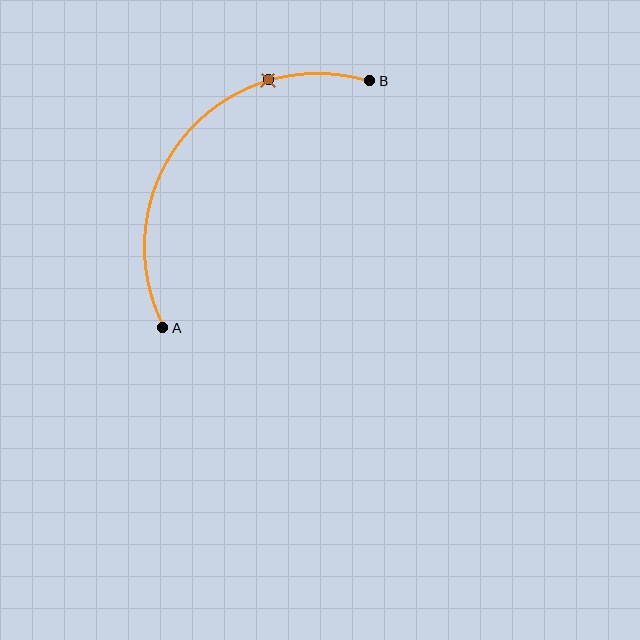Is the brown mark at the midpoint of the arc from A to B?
No. The brown mark lies on the arc but is closer to endpoint B. The arc midpoint would be at the point on the curve equidistant along the arc from both A and B.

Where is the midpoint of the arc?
The arc midpoint is the point on the curve farthest from the straight line joining A and B. It sits above and to the left of that line.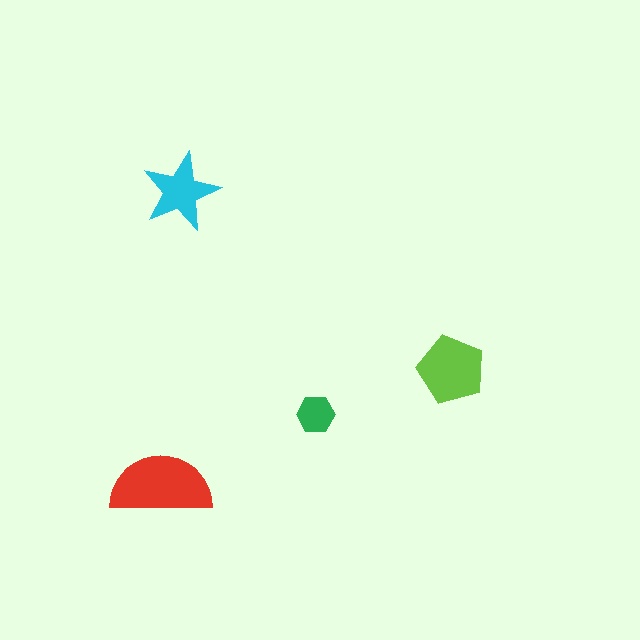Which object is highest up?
The cyan star is topmost.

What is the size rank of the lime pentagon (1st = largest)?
2nd.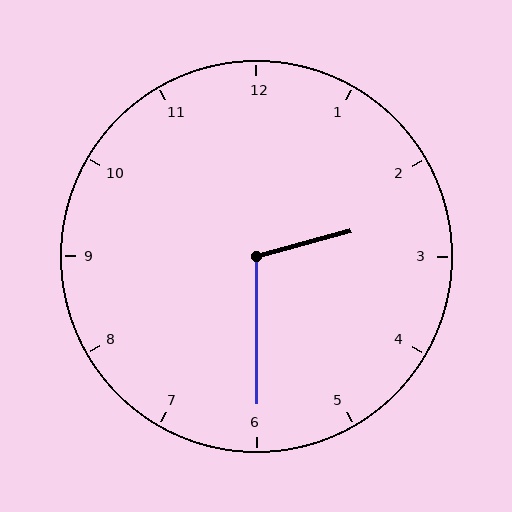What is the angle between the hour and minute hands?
Approximately 105 degrees.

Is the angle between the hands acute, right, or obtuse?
It is obtuse.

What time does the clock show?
2:30.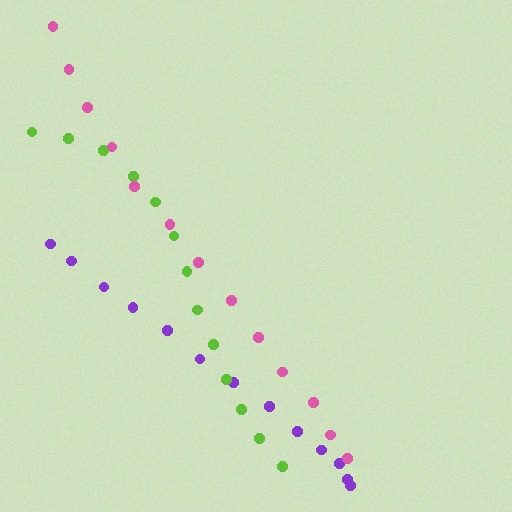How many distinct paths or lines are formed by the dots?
There are 3 distinct paths.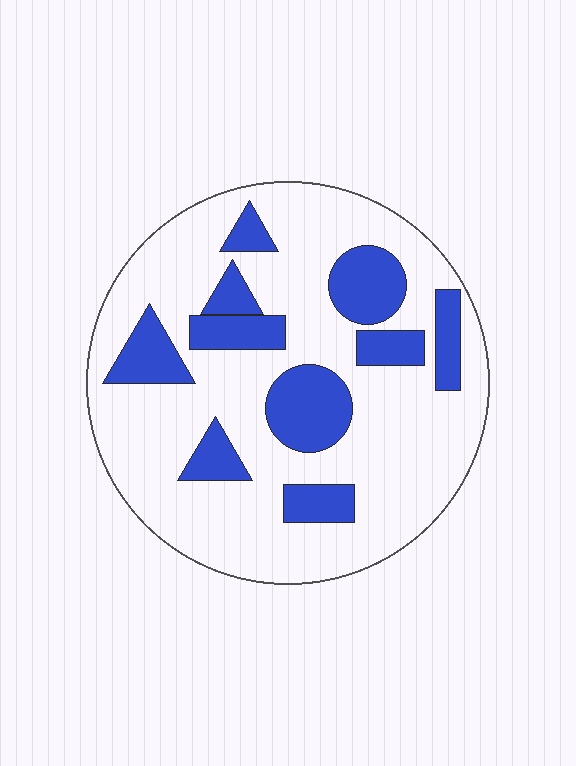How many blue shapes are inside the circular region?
10.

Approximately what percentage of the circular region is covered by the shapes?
Approximately 25%.